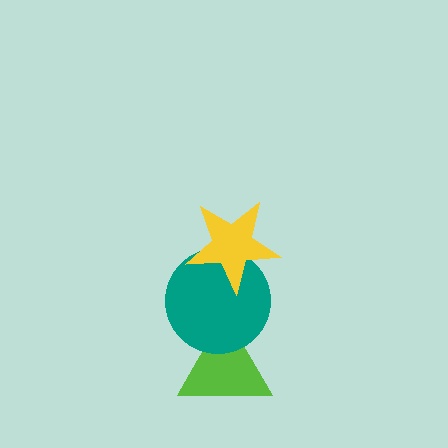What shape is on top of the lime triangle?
The teal circle is on top of the lime triangle.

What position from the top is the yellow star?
The yellow star is 1st from the top.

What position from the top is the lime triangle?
The lime triangle is 3rd from the top.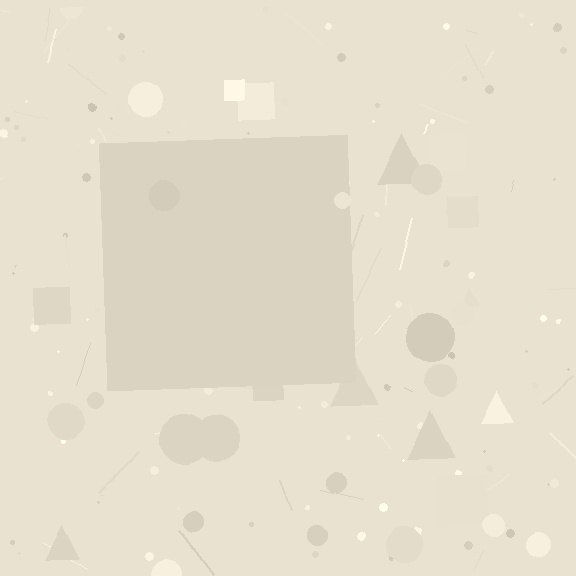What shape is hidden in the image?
A square is hidden in the image.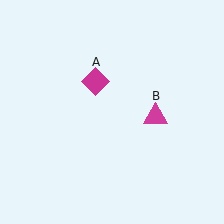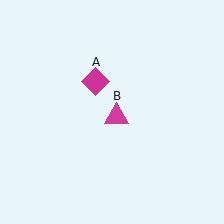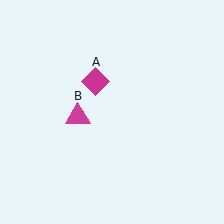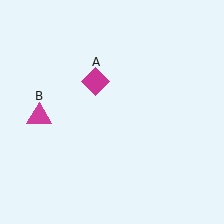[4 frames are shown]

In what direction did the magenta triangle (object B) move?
The magenta triangle (object B) moved left.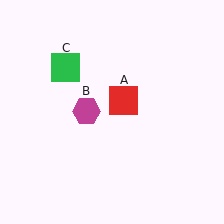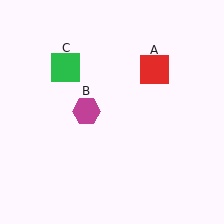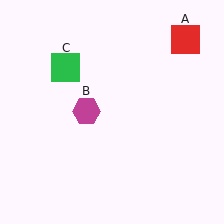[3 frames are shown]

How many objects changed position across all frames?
1 object changed position: red square (object A).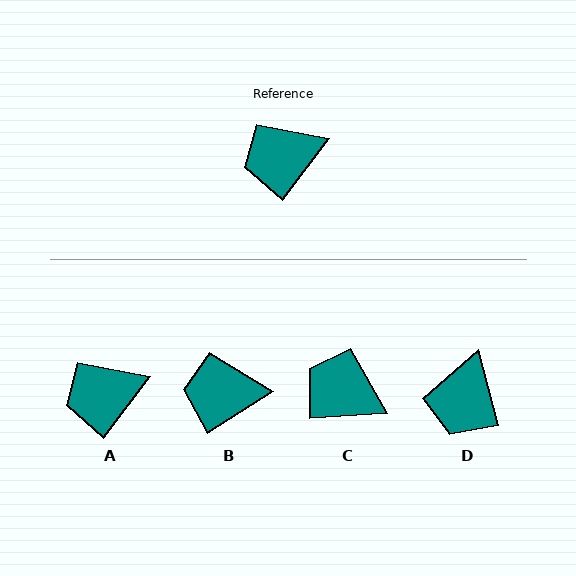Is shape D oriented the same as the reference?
No, it is off by about 52 degrees.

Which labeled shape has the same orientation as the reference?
A.